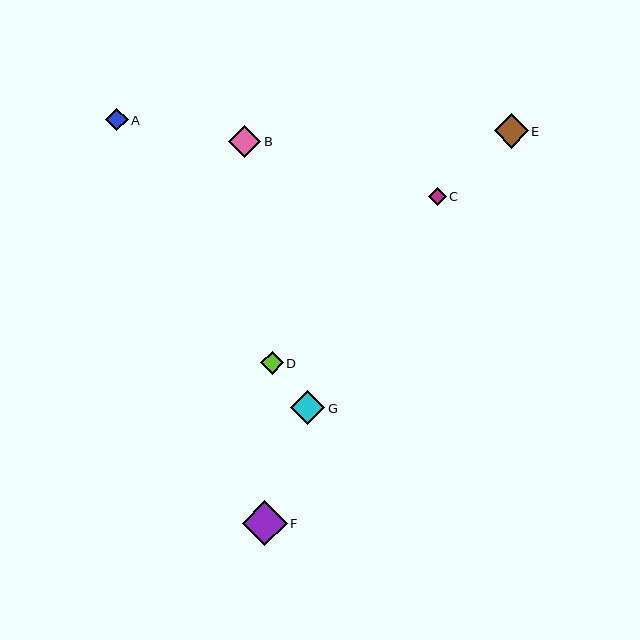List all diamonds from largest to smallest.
From largest to smallest: F, E, G, B, A, D, C.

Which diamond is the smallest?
Diamond C is the smallest with a size of approximately 18 pixels.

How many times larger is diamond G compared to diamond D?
Diamond G is approximately 1.5 times the size of diamond D.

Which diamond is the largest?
Diamond F is the largest with a size of approximately 44 pixels.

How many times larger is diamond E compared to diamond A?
Diamond E is approximately 1.5 times the size of diamond A.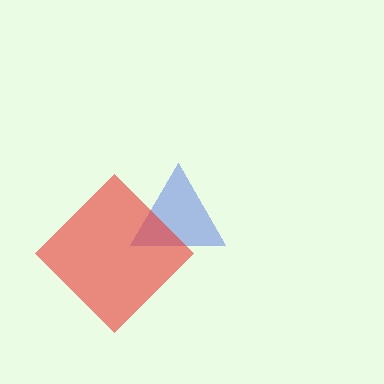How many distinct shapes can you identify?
There are 2 distinct shapes: a blue triangle, a red diamond.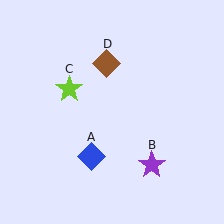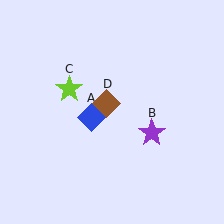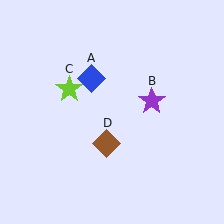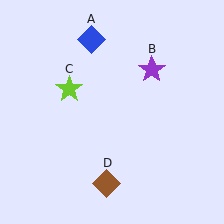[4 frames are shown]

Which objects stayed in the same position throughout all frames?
Lime star (object C) remained stationary.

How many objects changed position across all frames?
3 objects changed position: blue diamond (object A), purple star (object B), brown diamond (object D).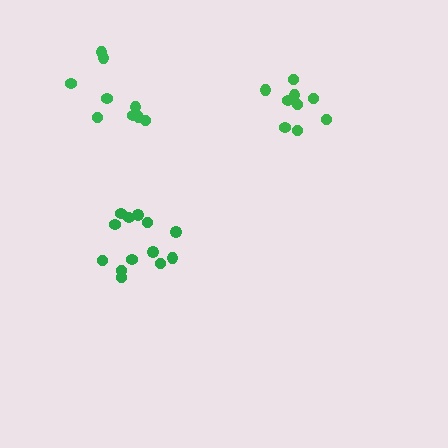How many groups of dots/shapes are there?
There are 3 groups.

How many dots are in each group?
Group 1: 9 dots, Group 2: 13 dots, Group 3: 10 dots (32 total).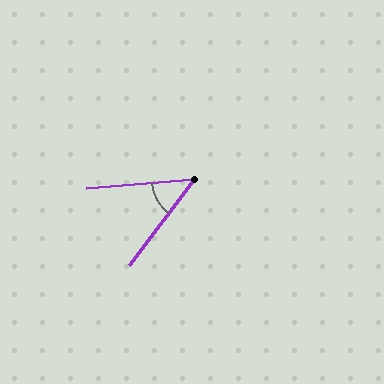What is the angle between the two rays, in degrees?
Approximately 48 degrees.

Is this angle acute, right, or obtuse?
It is acute.